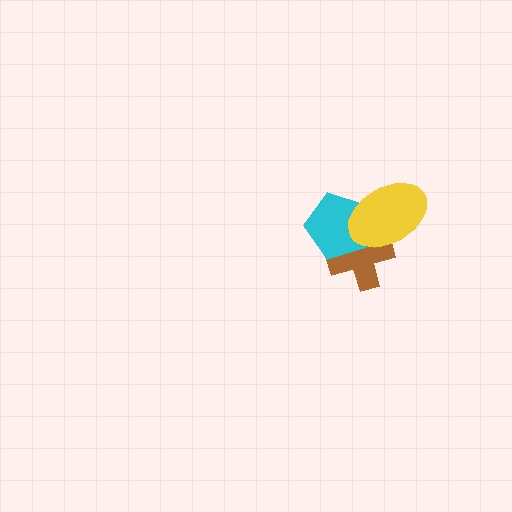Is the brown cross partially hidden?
Yes, it is partially covered by another shape.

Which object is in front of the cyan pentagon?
The yellow ellipse is in front of the cyan pentagon.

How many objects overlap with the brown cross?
2 objects overlap with the brown cross.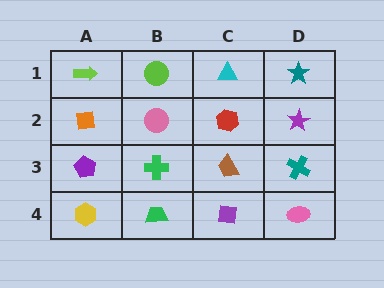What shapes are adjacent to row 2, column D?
A teal star (row 1, column D), a teal cross (row 3, column D), a red hexagon (row 2, column C).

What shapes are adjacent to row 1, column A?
An orange square (row 2, column A), a lime circle (row 1, column B).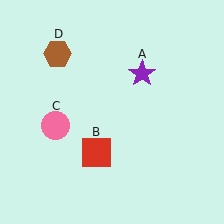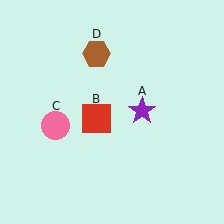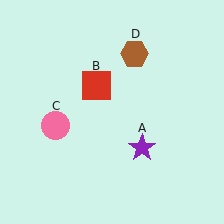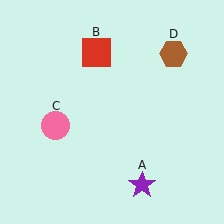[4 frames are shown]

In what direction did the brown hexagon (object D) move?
The brown hexagon (object D) moved right.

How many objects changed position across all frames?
3 objects changed position: purple star (object A), red square (object B), brown hexagon (object D).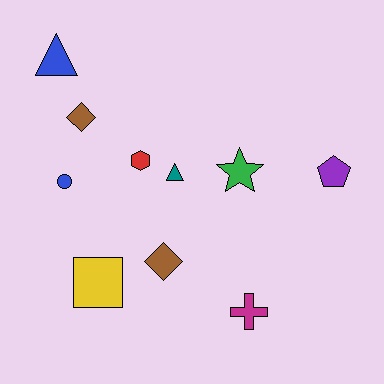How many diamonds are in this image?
There are 2 diamonds.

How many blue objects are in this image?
There are 2 blue objects.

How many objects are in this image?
There are 10 objects.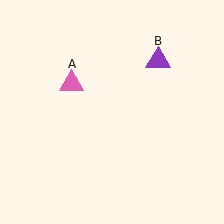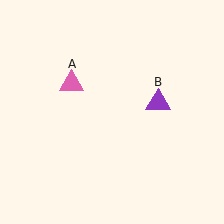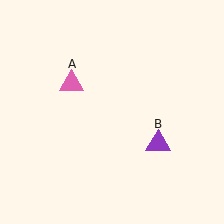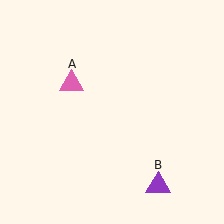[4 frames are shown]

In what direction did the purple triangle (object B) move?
The purple triangle (object B) moved down.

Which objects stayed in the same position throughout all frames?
Pink triangle (object A) remained stationary.